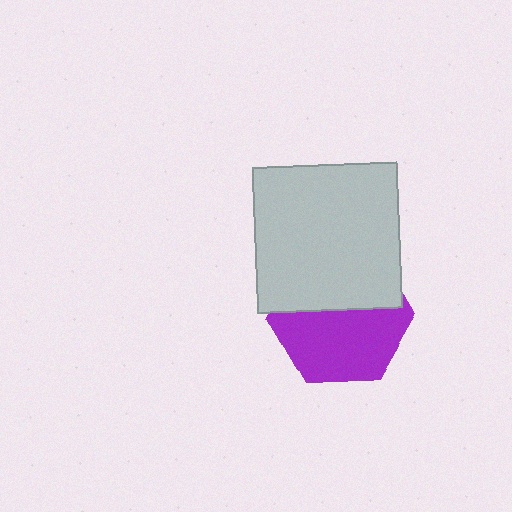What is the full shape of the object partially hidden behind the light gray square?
The partially hidden object is a purple hexagon.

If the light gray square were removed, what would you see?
You would see the complete purple hexagon.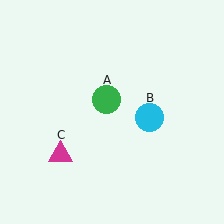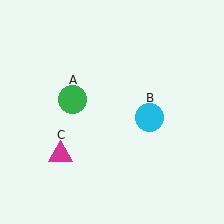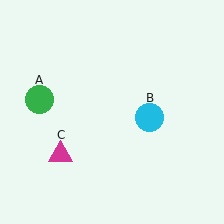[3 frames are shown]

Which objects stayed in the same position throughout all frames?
Cyan circle (object B) and magenta triangle (object C) remained stationary.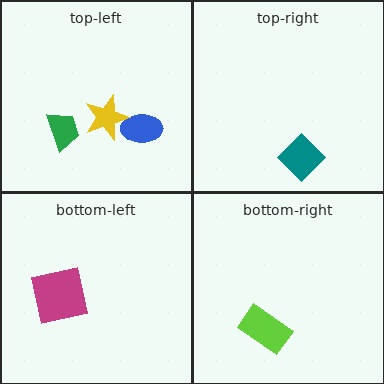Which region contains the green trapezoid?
The top-left region.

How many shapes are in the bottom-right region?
1.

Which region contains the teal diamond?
The top-right region.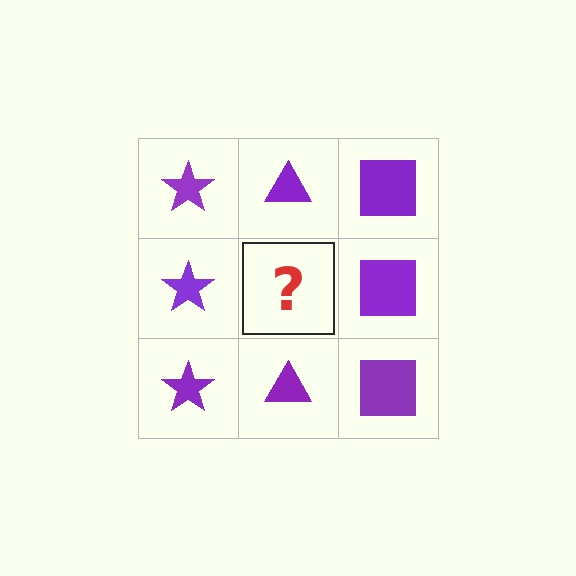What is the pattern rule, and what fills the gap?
The rule is that each column has a consistent shape. The gap should be filled with a purple triangle.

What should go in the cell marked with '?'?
The missing cell should contain a purple triangle.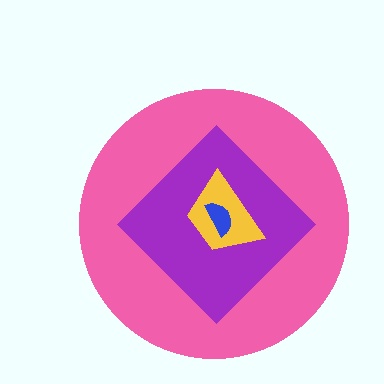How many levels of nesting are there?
4.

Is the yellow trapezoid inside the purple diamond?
Yes.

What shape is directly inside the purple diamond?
The yellow trapezoid.